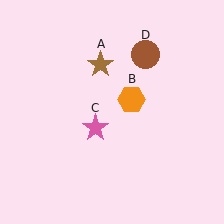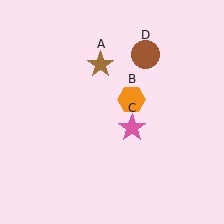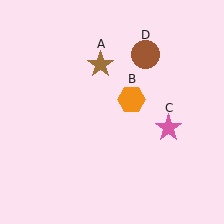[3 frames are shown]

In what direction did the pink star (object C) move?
The pink star (object C) moved right.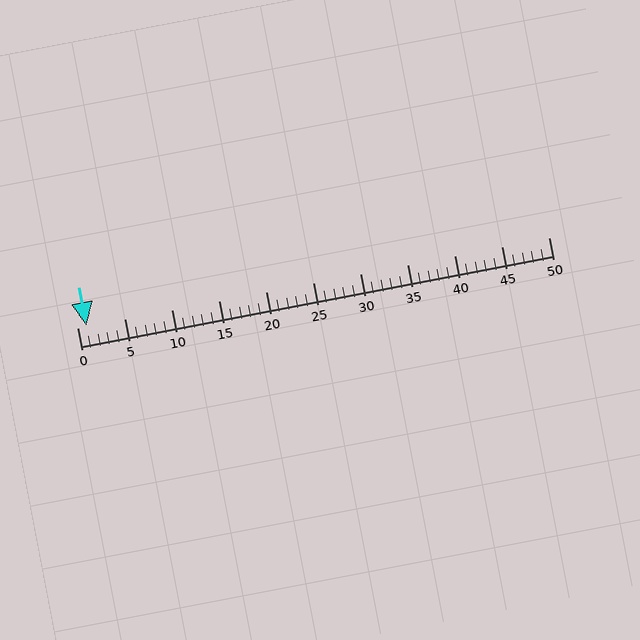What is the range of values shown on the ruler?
The ruler shows values from 0 to 50.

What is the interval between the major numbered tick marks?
The major tick marks are spaced 5 units apart.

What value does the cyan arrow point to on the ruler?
The cyan arrow points to approximately 1.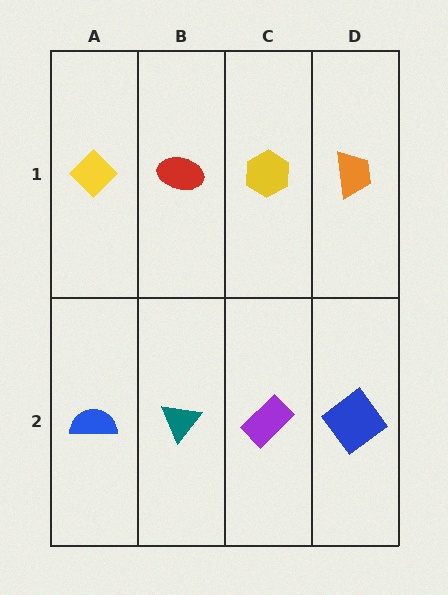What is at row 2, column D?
A blue diamond.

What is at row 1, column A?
A yellow diamond.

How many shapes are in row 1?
4 shapes.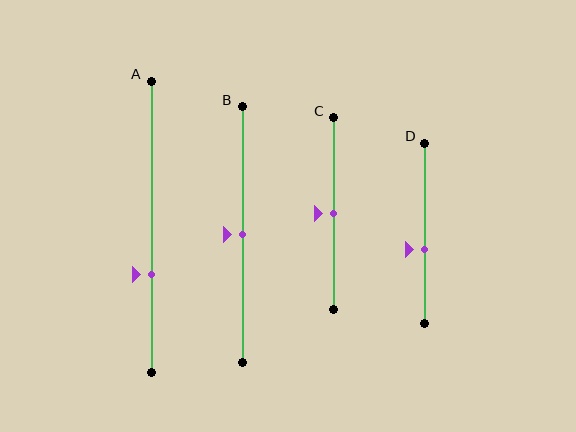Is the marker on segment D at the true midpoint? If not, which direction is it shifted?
No, the marker on segment D is shifted downward by about 9% of the segment length.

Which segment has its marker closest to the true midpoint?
Segment B has its marker closest to the true midpoint.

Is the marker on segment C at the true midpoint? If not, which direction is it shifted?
Yes, the marker on segment C is at the true midpoint.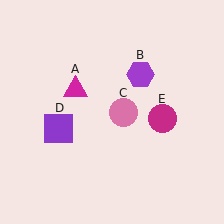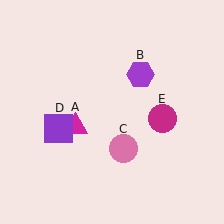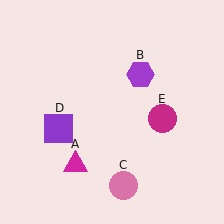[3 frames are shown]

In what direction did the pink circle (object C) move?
The pink circle (object C) moved down.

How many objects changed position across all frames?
2 objects changed position: magenta triangle (object A), pink circle (object C).